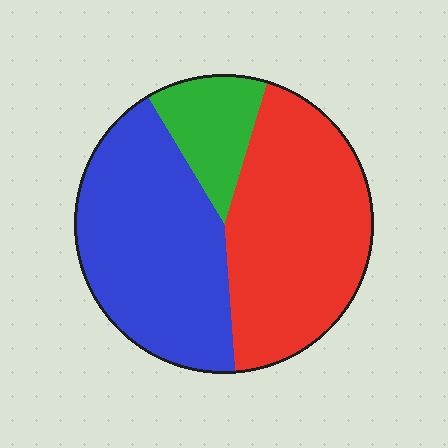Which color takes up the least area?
Green, at roughly 15%.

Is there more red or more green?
Red.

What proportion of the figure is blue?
Blue takes up between a third and a half of the figure.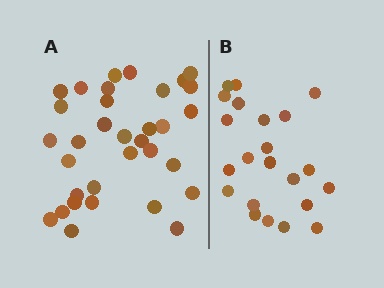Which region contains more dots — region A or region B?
Region A (the left region) has more dots.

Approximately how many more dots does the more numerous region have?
Region A has roughly 12 or so more dots than region B.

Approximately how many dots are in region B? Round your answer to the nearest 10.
About 20 dots. (The exact count is 22, which rounds to 20.)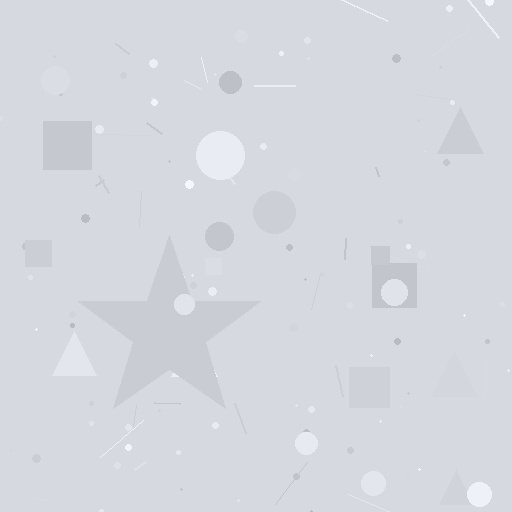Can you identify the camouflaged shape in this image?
The camouflaged shape is a star.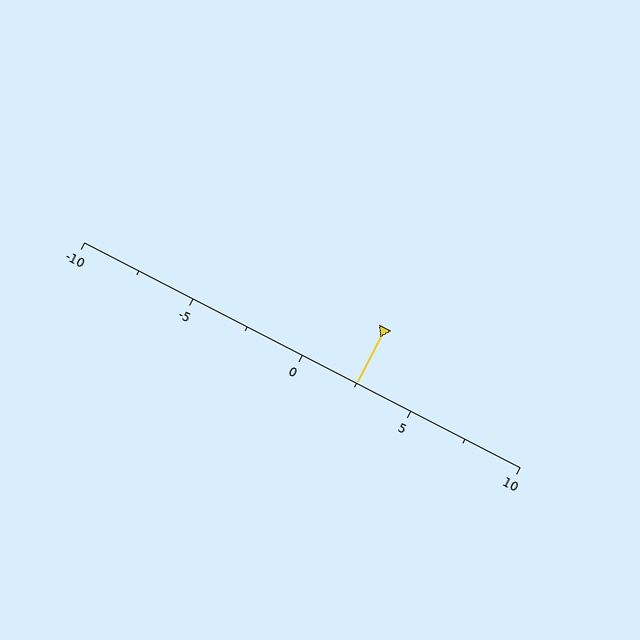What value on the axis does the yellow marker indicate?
The marker indicates approximately 2.5.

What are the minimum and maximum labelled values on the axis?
The axis runs from -10 to 10.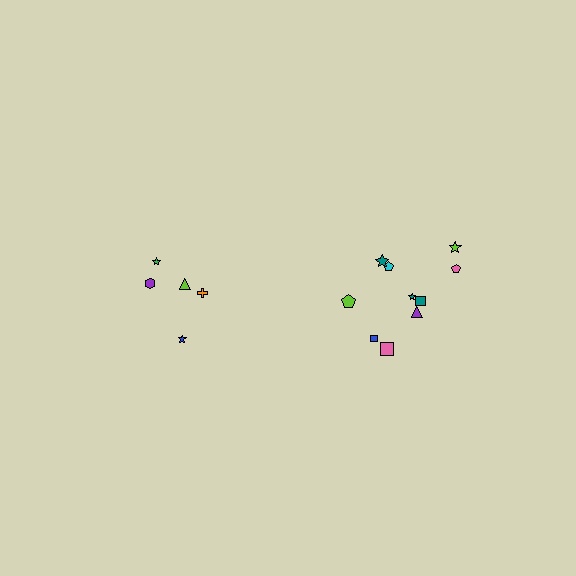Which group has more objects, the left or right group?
The right group.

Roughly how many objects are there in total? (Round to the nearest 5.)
Roughly 15 objects in total.